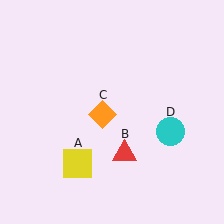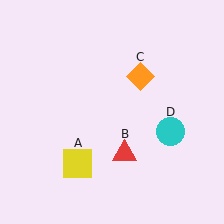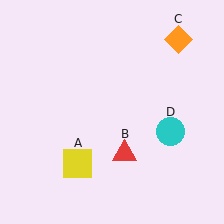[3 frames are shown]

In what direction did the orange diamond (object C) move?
The orange diamond (object C) moved up and to the right.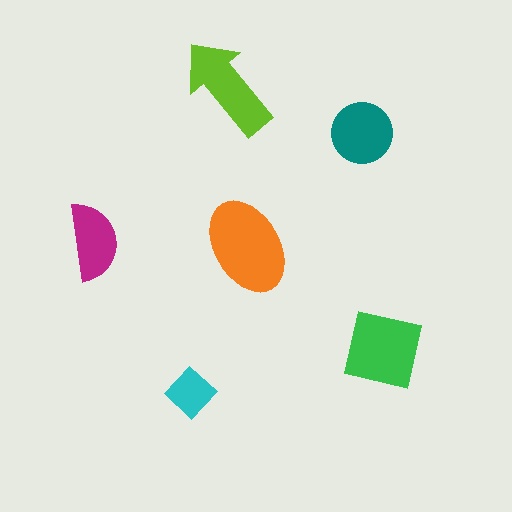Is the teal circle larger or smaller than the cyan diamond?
Larger.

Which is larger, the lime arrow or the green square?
The green square.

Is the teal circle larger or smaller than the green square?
Smaller.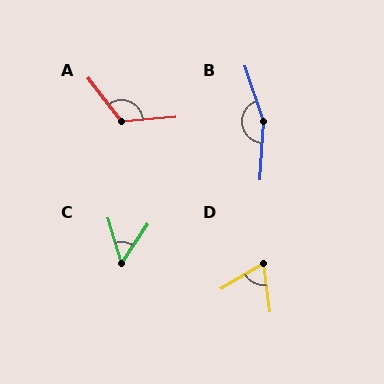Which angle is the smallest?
C, at approximately 51 degrees.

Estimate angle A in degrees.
Approximately 123 degrees.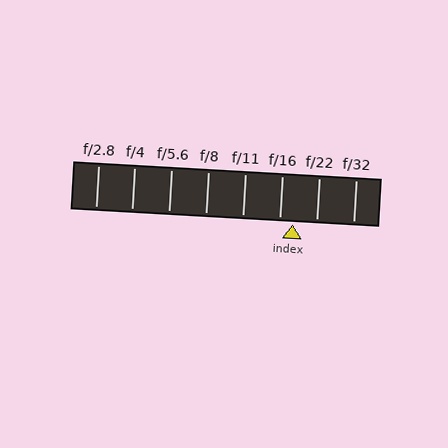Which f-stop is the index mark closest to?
The index mark is closest to f/16.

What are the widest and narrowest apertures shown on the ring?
The widest aperture shown is f/2.8 and the narrowest is f/32.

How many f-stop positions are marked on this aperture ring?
There are 8 f-stop positions marked.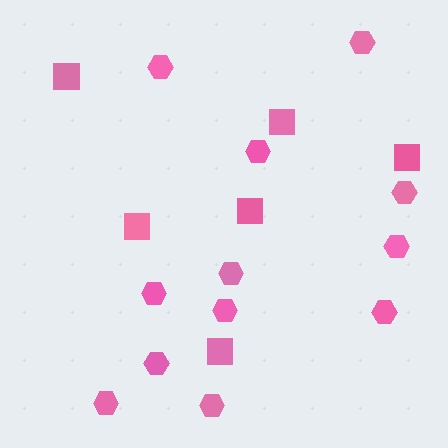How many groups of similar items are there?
There are 2 groups: one group of hexagons (12) and one group of squares (6).